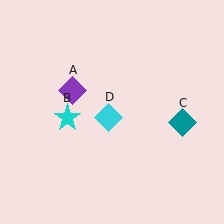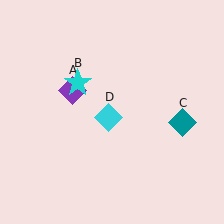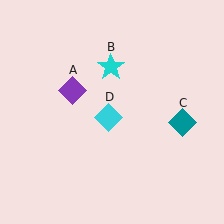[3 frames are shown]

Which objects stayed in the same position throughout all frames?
Purple diamond (object A) and teal diamond (object C) and cyan diamond (object D) remained stationary.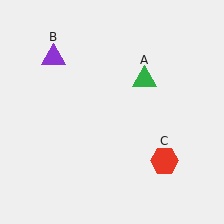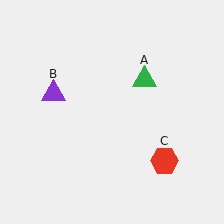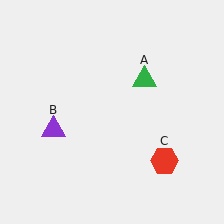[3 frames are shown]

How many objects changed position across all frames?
1 object changed position: purple triangle (object B).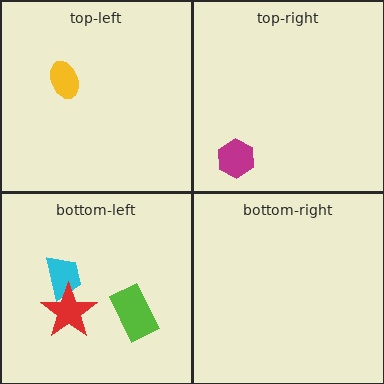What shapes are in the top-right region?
The magenta hexagon.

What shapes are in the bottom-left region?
The cyan trapezoid, the red star, the lime rectangle.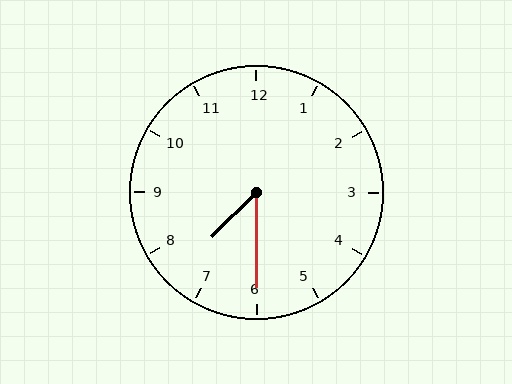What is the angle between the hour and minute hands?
Approximately 45 degrees.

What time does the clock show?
7:30.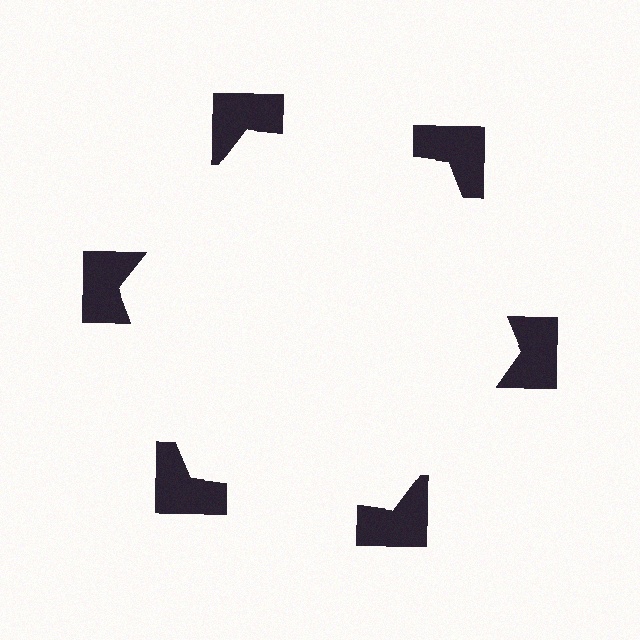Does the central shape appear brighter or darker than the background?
It typically appears slightly brighter than the background, even though no actual brightness change is drawn.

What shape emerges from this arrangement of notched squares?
An illusory hexagon — its edges are inferred from the aligned wedge cuts in the notched squares, not physically drawn.